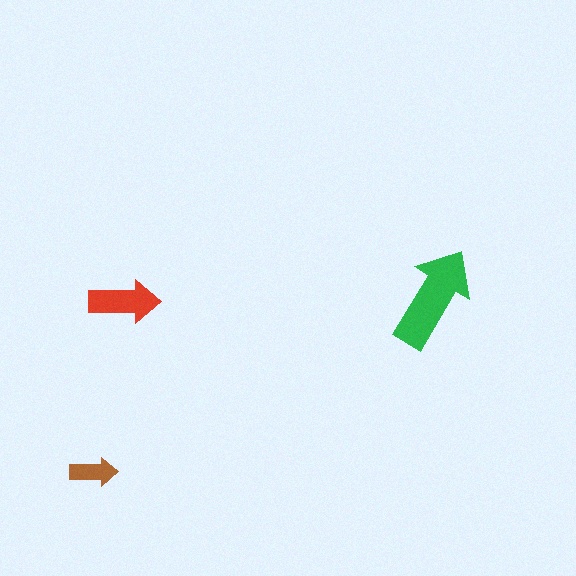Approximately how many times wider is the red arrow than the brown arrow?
About 1.5 times wider.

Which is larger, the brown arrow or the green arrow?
The green one.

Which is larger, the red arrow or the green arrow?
The green one.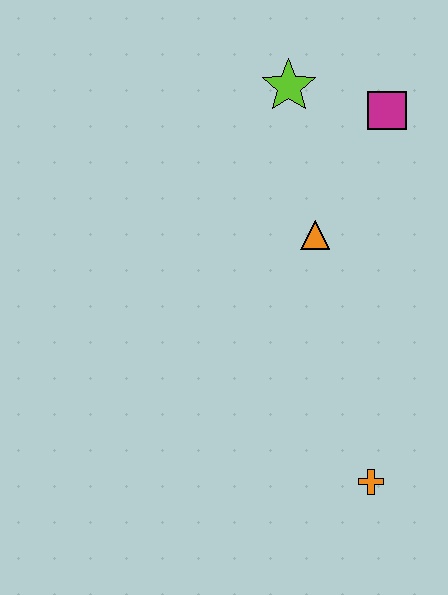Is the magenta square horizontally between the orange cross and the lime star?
No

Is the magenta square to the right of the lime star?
Yes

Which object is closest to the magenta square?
The lime star is closest to the magenta square.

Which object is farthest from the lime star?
The orange cross is farthest from the lime star.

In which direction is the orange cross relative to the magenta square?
The orange cross is below the magenta square.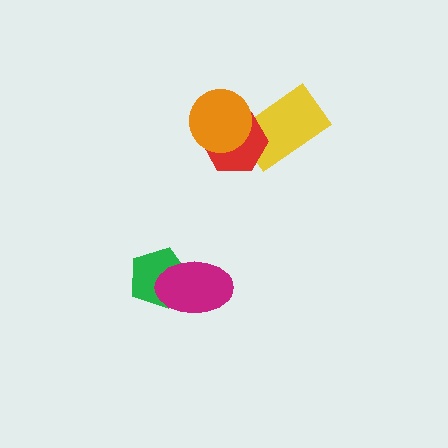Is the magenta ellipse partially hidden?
No, no other shape covers it.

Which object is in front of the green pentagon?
The magenta ellipse is in front of the green pentagon.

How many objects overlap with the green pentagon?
1 object overlaps with the green pentagon.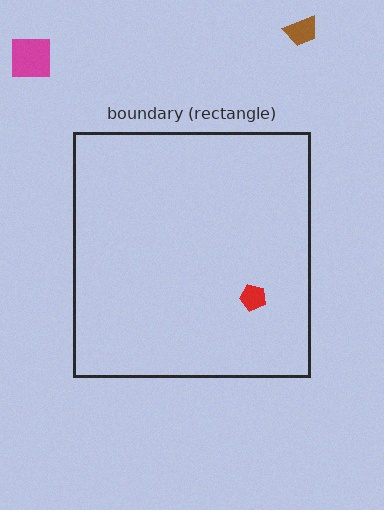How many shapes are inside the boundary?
1 inside, 2 outside.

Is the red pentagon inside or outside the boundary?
Inside.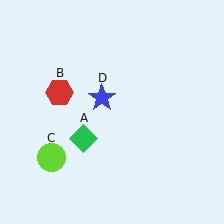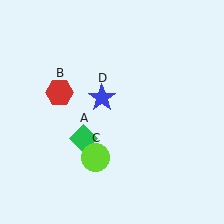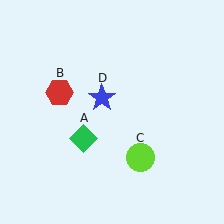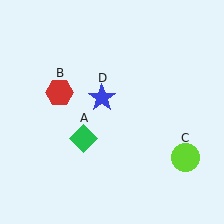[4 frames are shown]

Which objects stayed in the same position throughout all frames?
Green diamond (object A) and red hexagon (object B) and blue star (object D) remained stationary.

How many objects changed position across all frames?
1 object changed position: lime circle (object C).